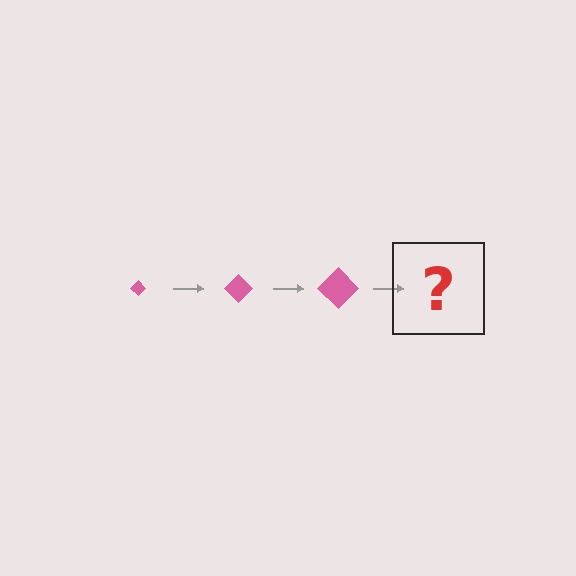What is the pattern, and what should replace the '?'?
The pattern is that the diamond gets progressively larger each step. The '?' should be a pink diamond, larger than the previous one.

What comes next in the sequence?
The next element should be a pink diamond, larger than the previous one.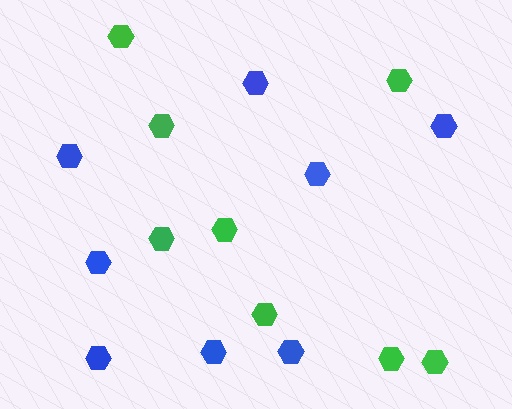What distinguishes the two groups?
There are 2 groups: one group of blue hexagons (8) and one group of green hexagons (8).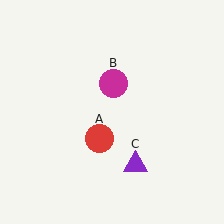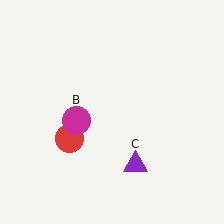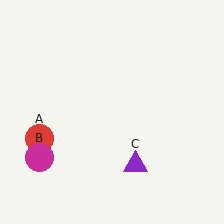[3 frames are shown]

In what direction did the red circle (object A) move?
The red circle (object A) moved left.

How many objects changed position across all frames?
2 objects changed position: red circle (object A), magenta circle (object B).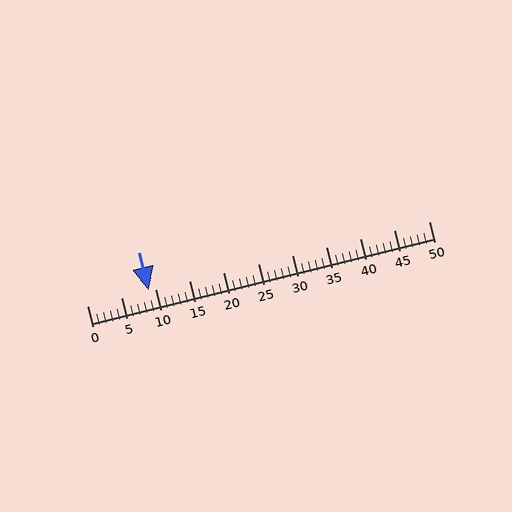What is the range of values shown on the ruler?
The ruler shows values from 0 to 50.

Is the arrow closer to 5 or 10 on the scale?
The arrow is closer to 10.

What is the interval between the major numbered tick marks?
The major tick marks are spaced 5 units apart.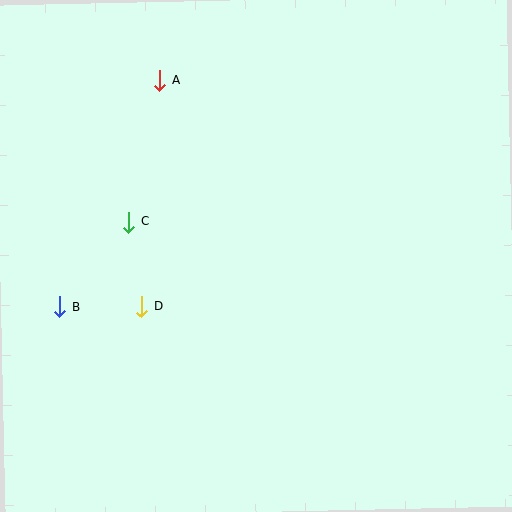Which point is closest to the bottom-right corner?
Point D is closest to the bottom-right corner.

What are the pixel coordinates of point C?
Point C is at (129, 222).